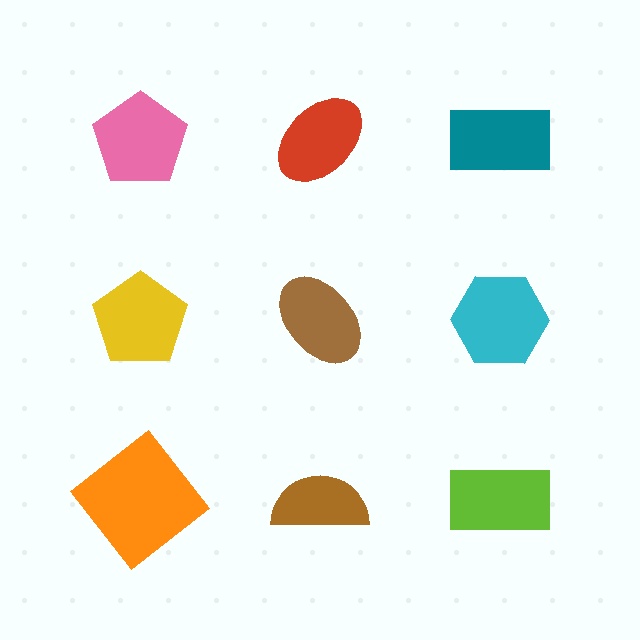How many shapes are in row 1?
3 shapes.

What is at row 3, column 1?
An orange diamond.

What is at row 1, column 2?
A red ellipse.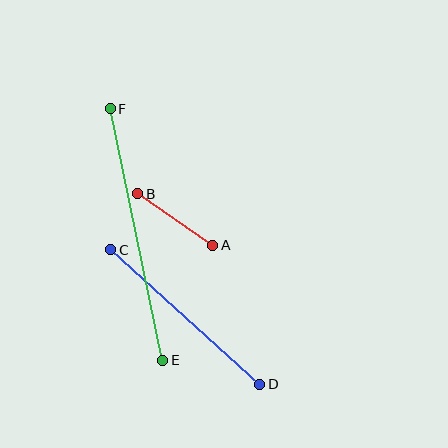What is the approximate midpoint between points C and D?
The midpoint is at approximately (185, 317) pixels.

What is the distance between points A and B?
The distance is approximately 91 pixels.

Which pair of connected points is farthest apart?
Points E and F are farthest apart.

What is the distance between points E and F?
The distance is approximately 256 pixels.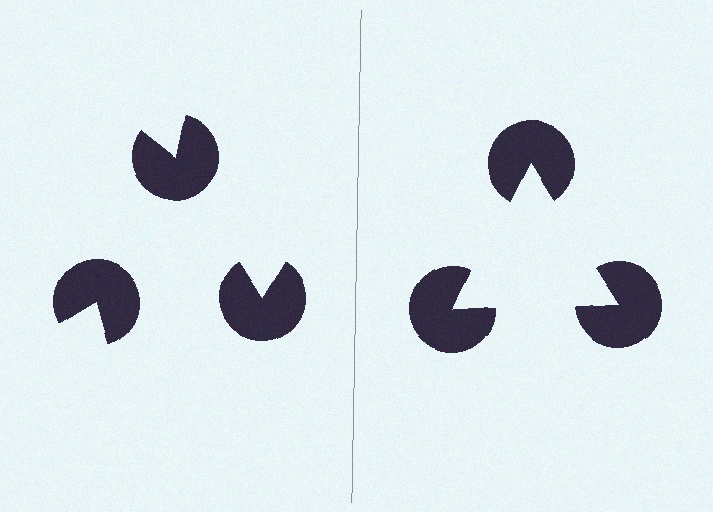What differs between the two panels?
The pac-man discs are positioned identically on both sides; only the wedge orientations differ. On the right they align to a triangle; on the left they are misaligned.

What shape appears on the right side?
An illusory triangle.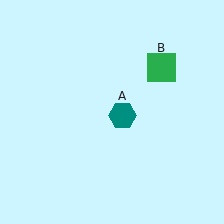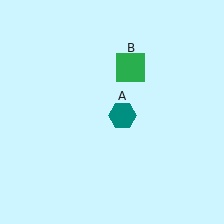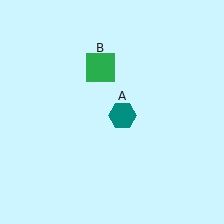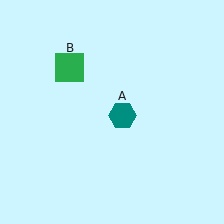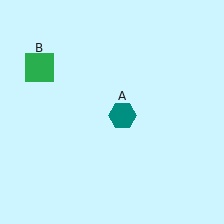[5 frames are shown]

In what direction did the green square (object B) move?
The green square (object B) moved left.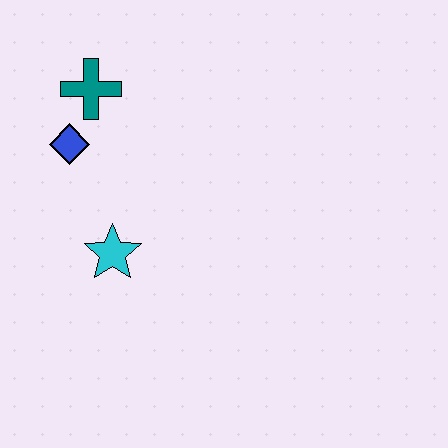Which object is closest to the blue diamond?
The teal cross is closest to the blue diamond.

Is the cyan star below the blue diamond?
Yes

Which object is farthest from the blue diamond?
The cyan star is farthest from the blue diamond.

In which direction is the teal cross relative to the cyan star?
The teal cross is above the cyan star.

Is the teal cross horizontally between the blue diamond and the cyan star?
Yes